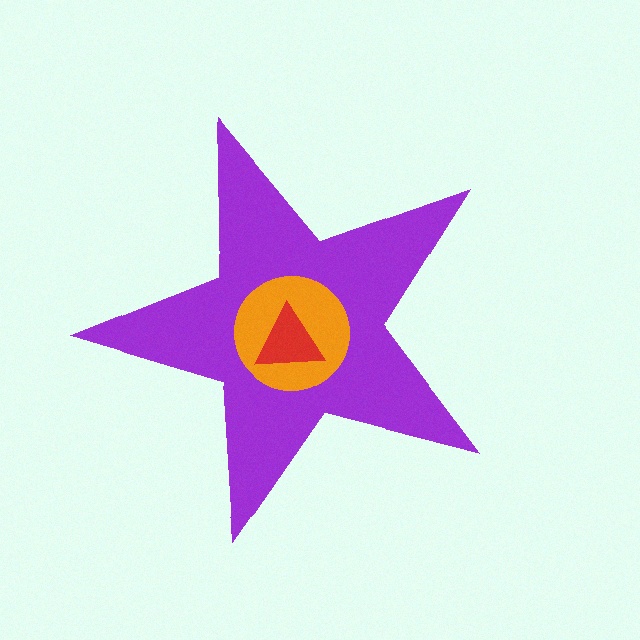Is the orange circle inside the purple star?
Yes.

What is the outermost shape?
The purple star.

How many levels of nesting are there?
3.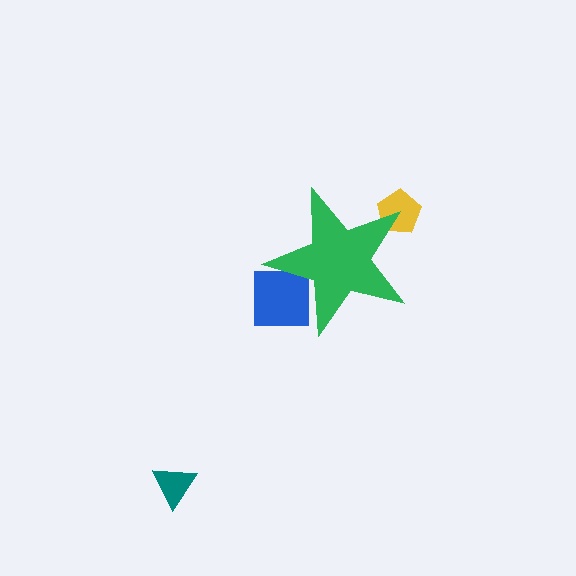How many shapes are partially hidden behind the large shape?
2 shapes are partially hidden.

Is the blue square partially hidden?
Yes, the blue square is partially hidden behind the green star.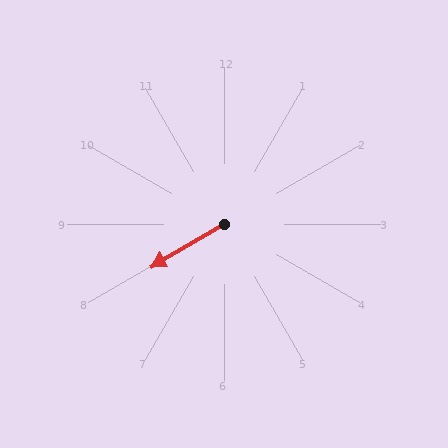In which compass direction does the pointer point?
Southwest.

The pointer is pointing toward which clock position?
Roughly 8 o'clock.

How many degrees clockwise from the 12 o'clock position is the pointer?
Approximately 240 degrees.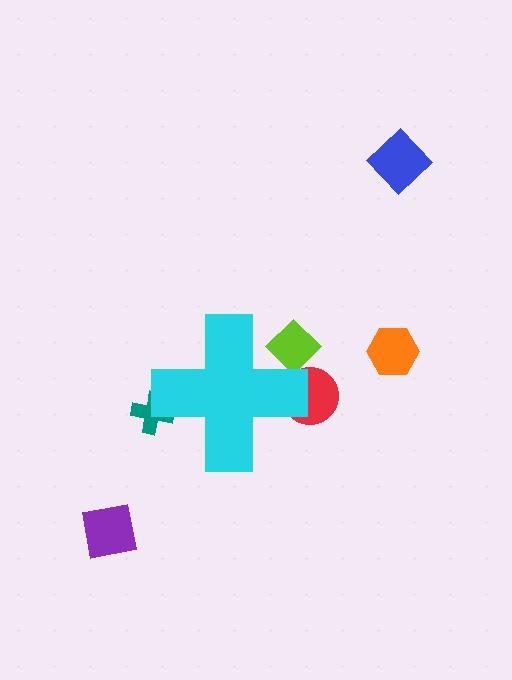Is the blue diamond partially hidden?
No, the blue diamond is fully visible.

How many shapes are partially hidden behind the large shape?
3 shapes are partially hidden.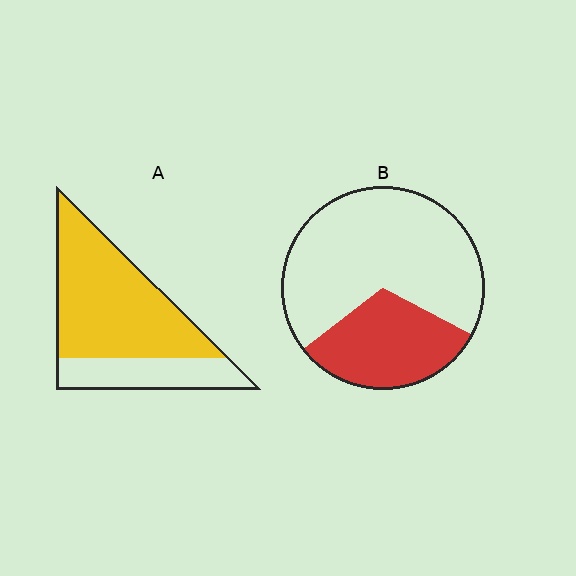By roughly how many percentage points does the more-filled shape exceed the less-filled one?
By roughly 40 percentage points (A over B).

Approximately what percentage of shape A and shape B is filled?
A is approximately 70% and B is approximately 30%.